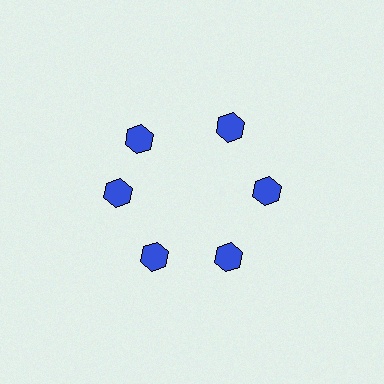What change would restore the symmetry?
The symmetry would be restored by rotating it back into even spacing with its neighbors so that all 6 hexagons sit at equal angles and equal distance from the center.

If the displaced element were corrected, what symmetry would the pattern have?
It would have 6-fold rotational symmetry — the pattern would map onto itself every 60 degrees.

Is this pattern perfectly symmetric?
No. The 6 blue hexagons are arranged in a ring, but one element near the 11 o'clock position is rotated out of alignment along the ring, breaking the 6-fold rotational symmetry.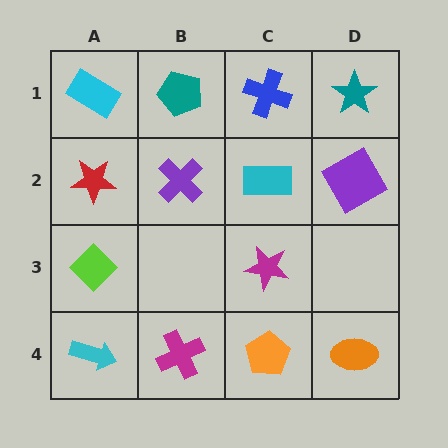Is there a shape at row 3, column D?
No, that cell is empty.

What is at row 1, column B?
A teal pentagon.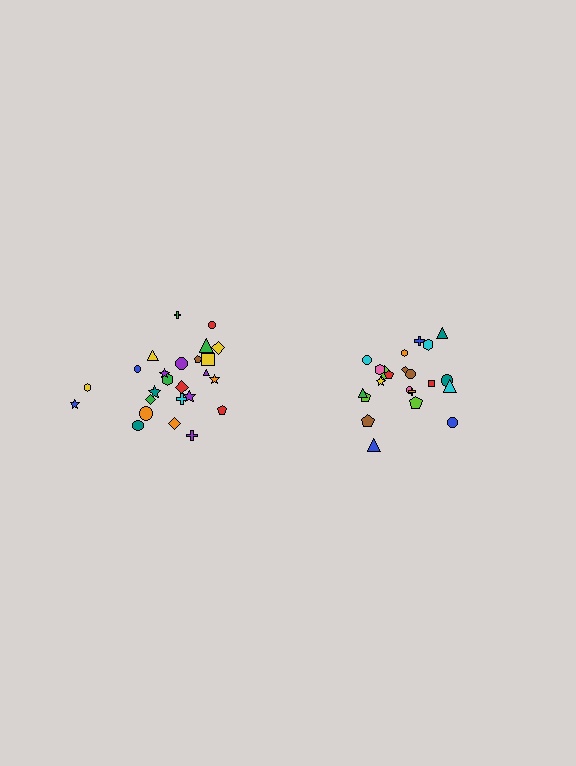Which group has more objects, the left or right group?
The left group.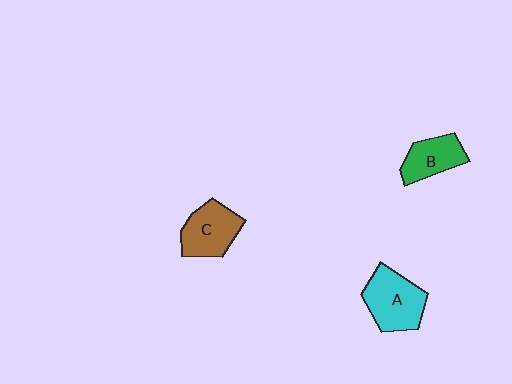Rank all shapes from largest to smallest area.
From largest to smallest: A (cyan), C (brown), B (green).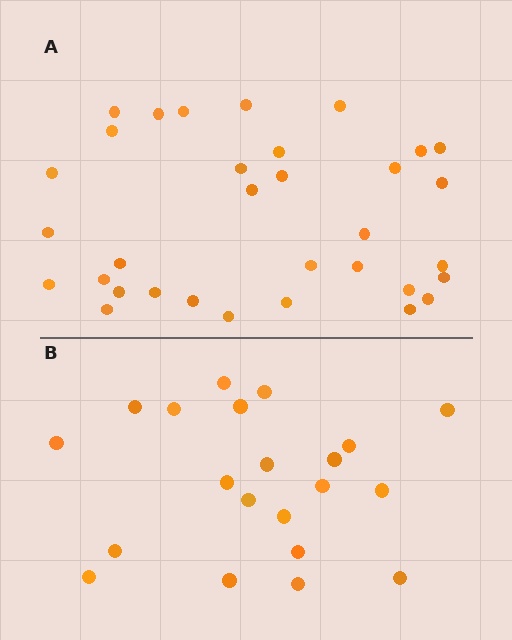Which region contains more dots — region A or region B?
Region A (the top region) has more dots.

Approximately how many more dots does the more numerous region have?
Region A has roughly 12 or so more dots than region B.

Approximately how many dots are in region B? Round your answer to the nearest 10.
About 20 dots. (The exact count is 21, which rounds to 20.)